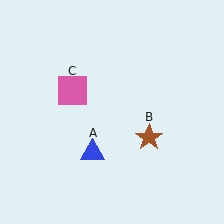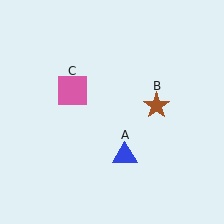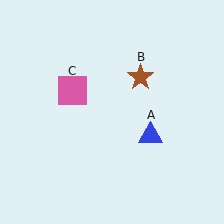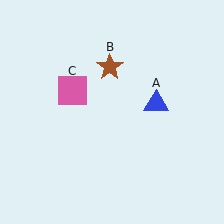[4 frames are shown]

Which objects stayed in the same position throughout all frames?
Pink square (object C) remained stationary.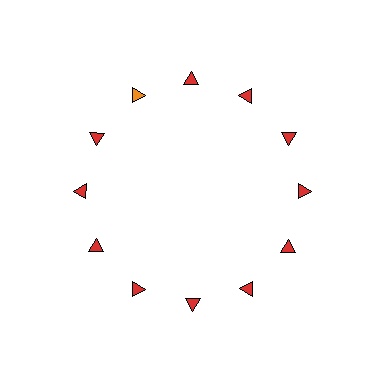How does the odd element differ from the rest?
It has a different color: orange instead of red.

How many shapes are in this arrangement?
There are 12 shapes arranged in a ring pattern.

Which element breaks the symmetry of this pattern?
The orange triangle at roughly the 11 o'clock position breaks the symmetry. All other shapes are red triangles.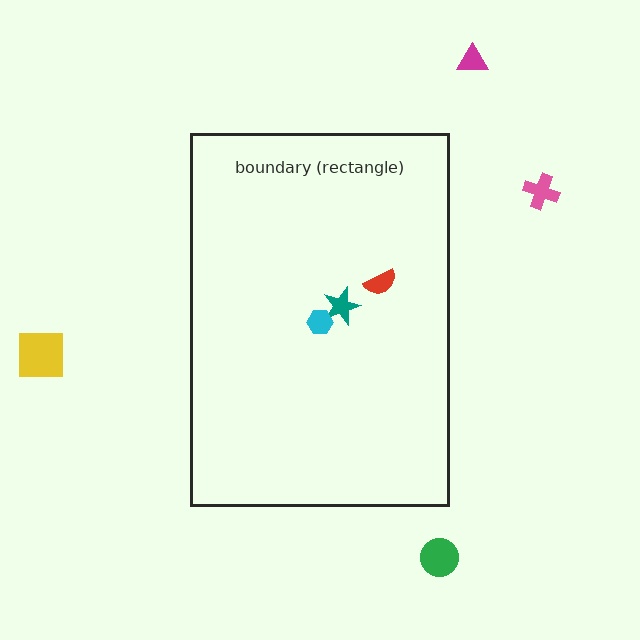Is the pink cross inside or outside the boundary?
Outside.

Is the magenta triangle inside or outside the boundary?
Outside.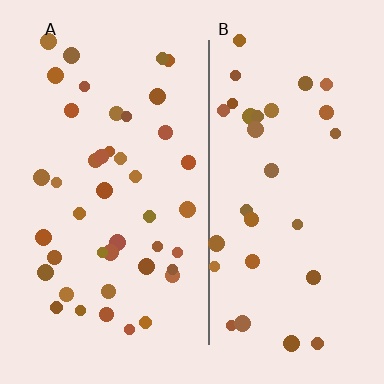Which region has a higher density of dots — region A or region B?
A (the left).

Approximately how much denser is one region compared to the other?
Approximately 1.4× — region A over region B.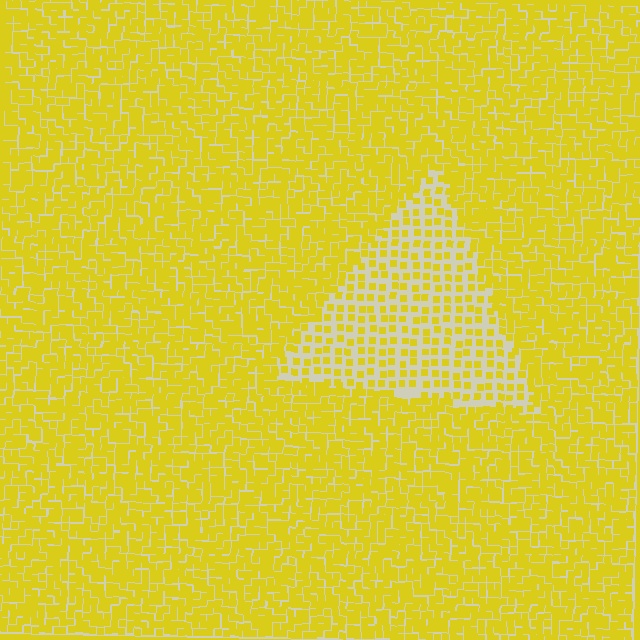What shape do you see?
I see a triangle.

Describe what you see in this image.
The image contains small yellow elements arranged at two different densities. A triangle-shaped region is visible where the elements are less densely packed than the surrounding area.